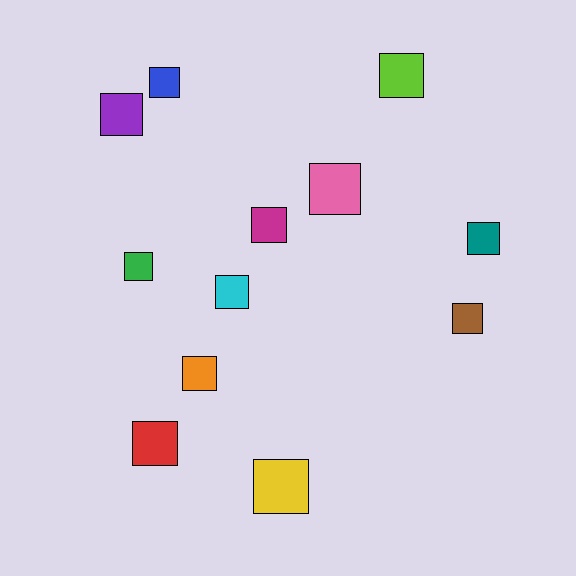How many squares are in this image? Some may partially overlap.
There are 12 squares.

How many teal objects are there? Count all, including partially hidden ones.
There is 1 teal object.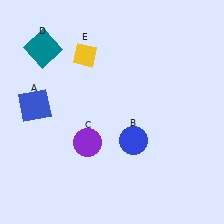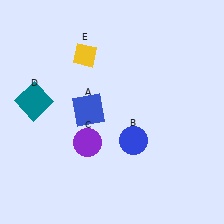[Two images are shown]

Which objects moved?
The objects that moved are: the blue square (A), the teal square (D).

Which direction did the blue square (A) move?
The blue square (A) moved right.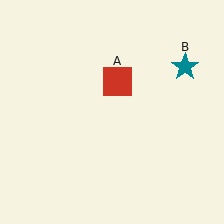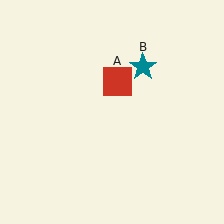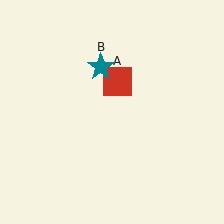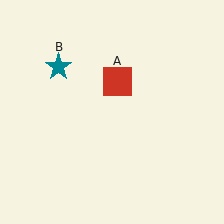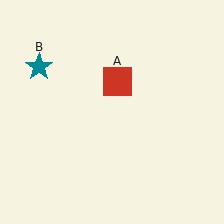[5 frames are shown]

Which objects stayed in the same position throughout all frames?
Red square (object A) remained stationary.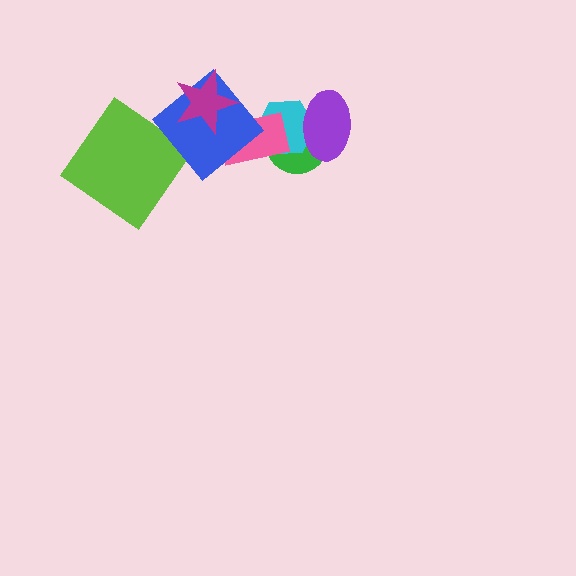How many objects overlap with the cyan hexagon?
3 objects overlap with the cyan hexagon.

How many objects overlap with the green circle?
3 objects overlap with the green circle.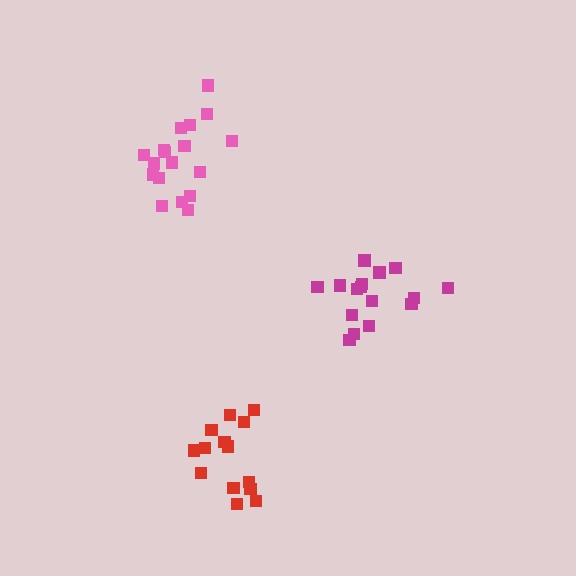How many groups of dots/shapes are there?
There are 3 groups.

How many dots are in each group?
Group 1: 16 dots, Group 2: 14 dots, Group 3: 18 dots (48 total).